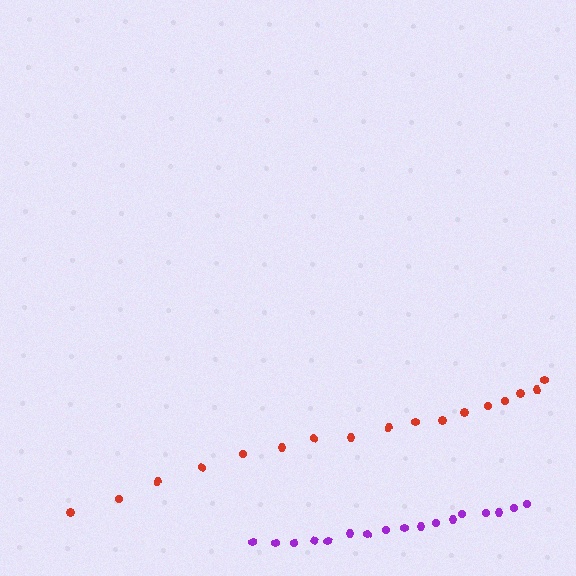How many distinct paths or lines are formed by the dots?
There are 2 distinct paths.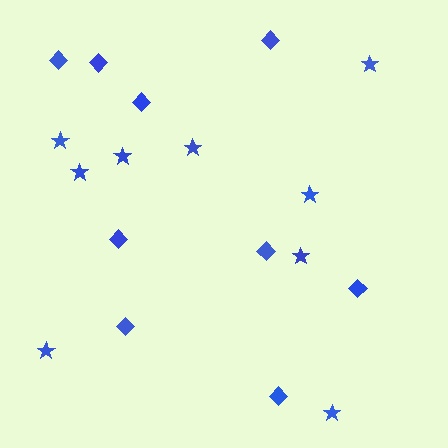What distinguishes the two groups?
There are 2 groups: one group of stars (9) and one group of diamonds (9).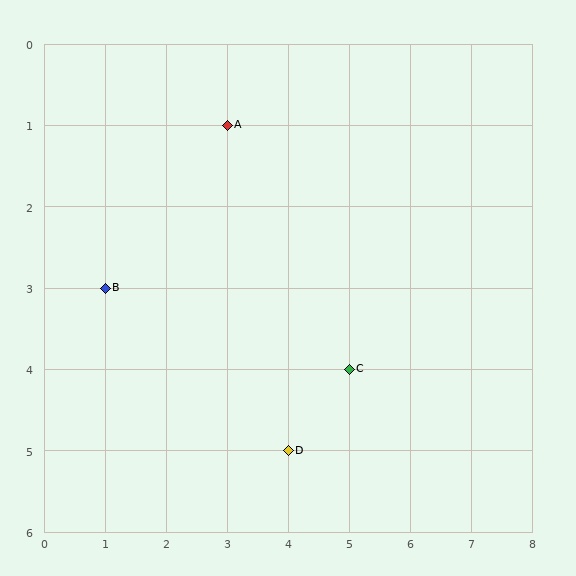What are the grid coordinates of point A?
Point A is at grid coordinates (3, 1).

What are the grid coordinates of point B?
Point B is at grid coordinates (1, 3).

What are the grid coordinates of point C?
Point C is at grid coordinates (5, 4).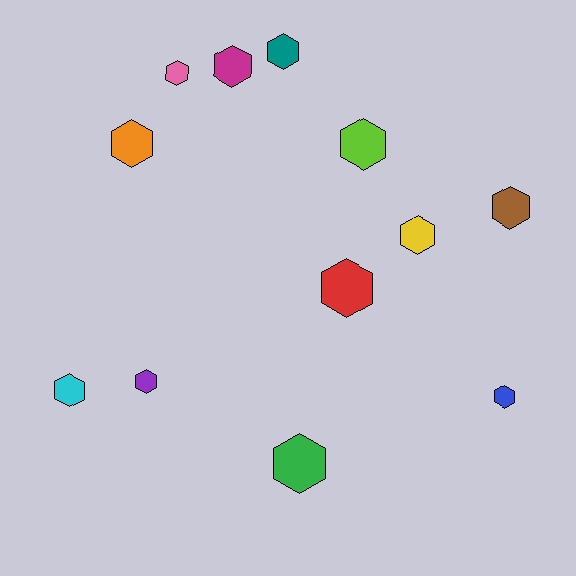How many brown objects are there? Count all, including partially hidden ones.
There is 1 brown object.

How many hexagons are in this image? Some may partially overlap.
There are 12 hexagons.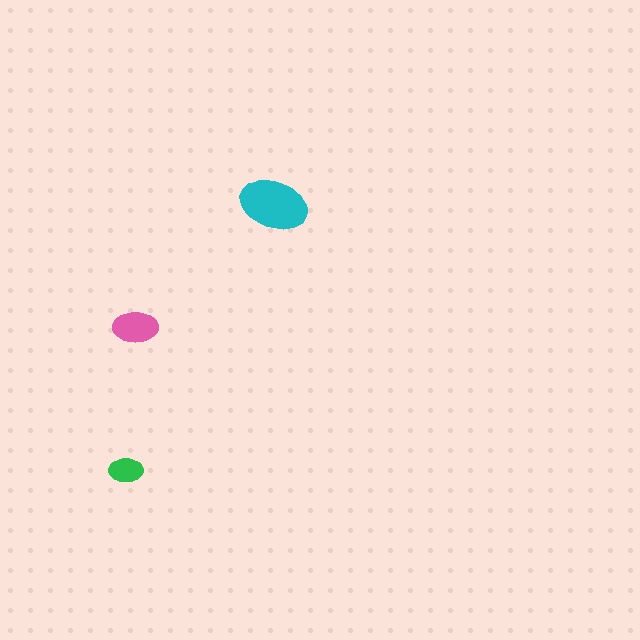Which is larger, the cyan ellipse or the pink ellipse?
The cyan one.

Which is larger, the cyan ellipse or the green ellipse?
The cyan one.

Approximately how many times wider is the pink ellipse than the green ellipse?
About 1.5 times wider.